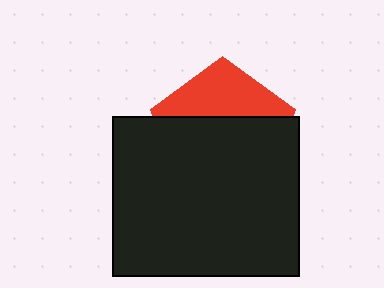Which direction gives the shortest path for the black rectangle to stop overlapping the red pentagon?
Moving down gives the shortest separation.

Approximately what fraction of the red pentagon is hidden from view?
Roughly 66% of the red pentagon is hidden behind the black rectangle.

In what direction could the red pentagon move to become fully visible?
The red pentagon could move up. That would shift it out from behind the black rectangle entirely.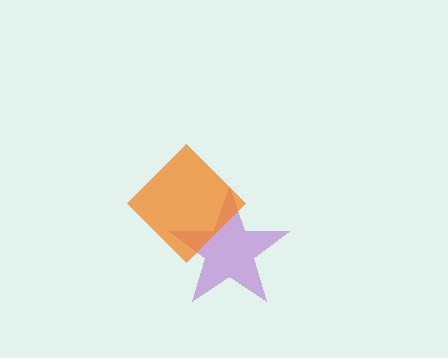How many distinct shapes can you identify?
There are 2 distinct shapes: a purple star, an orange diamond.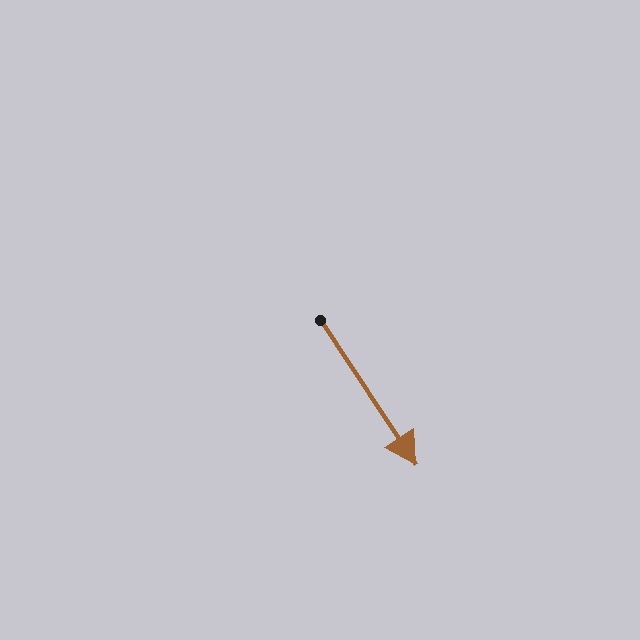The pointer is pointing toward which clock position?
Roughly 5 o'clock.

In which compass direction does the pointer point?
Southeast.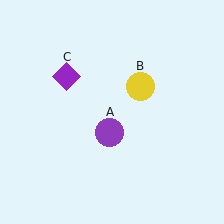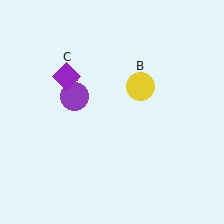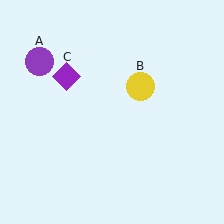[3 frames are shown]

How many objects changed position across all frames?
1 object changed position: purple circle (object A).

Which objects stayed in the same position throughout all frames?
Yellow circle (object B) and purple diamond (object C) remained stationary.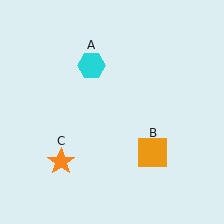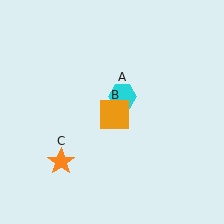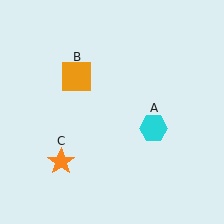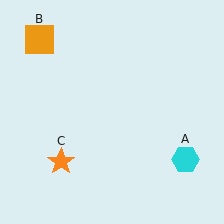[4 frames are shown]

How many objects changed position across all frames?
2 objects changed position: cyan hexagon (object A), orange square (object B).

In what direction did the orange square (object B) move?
The orange square (object B) moved up and to the left.